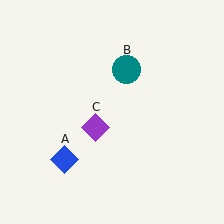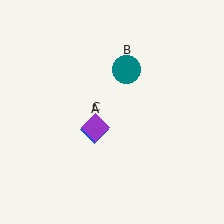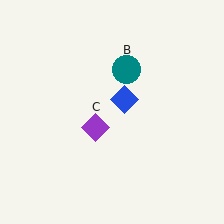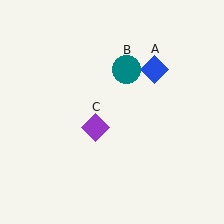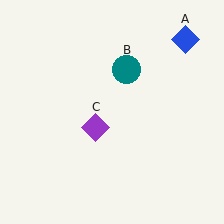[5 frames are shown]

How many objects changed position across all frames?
1 object changed position: blue diamond (object A).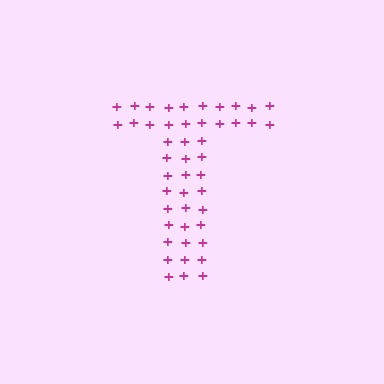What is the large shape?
The large shape is the letter T.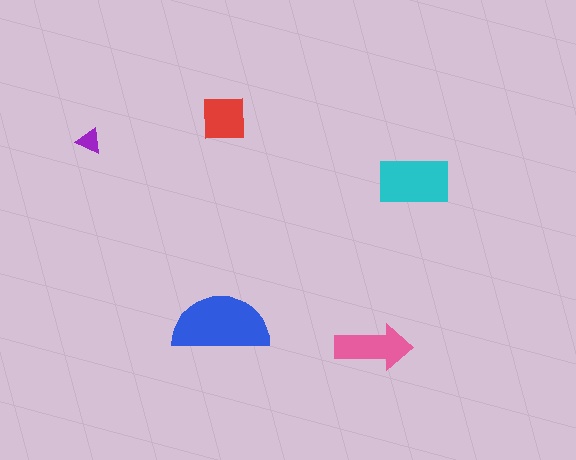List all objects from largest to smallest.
The blue semicircle, the cyan rectangle, the pink arrow, the red square, the purple triangle.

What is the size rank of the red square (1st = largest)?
4th.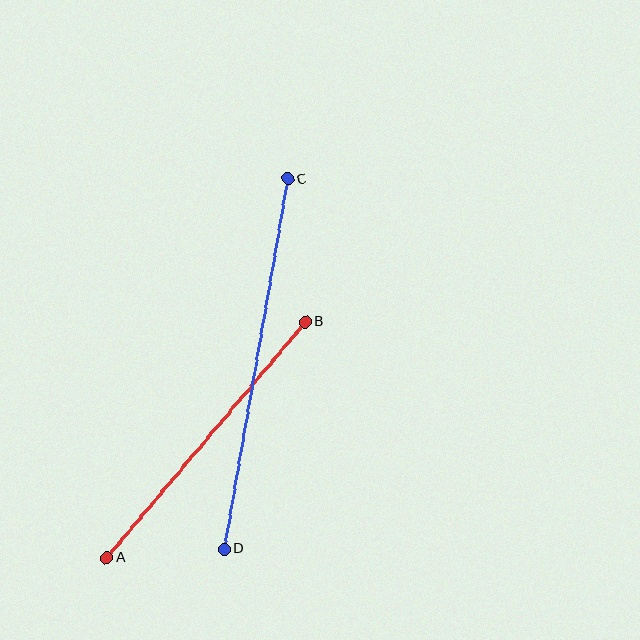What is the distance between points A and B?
The distance is approximately 308 pixels.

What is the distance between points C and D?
The distance is approximately 376 pixels.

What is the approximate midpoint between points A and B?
The midpoint is at approximately (206, 440) pixels.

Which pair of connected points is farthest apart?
Points C and D are farthest apart.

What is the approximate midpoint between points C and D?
The midpoint is at approximately (256, 364) pixels.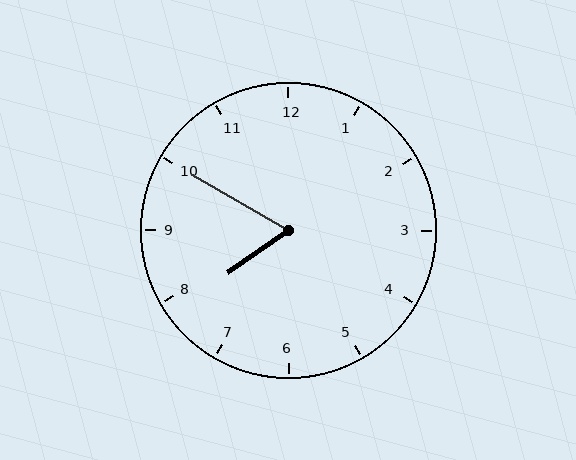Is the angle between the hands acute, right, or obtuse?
It is acute.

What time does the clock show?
7:50.